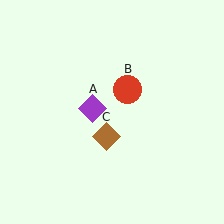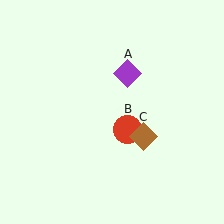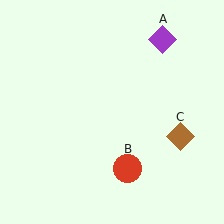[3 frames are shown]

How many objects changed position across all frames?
3 objects changed position: purple diamond (object A), red circle (object B), brown diamond (object C).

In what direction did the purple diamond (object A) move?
The purple diamond (object A) moved up and to the right.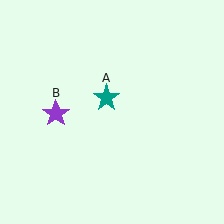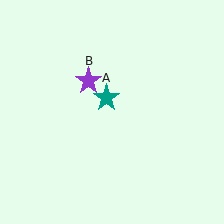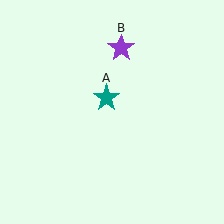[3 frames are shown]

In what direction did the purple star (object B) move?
The purple star (object B) moved up and to the right.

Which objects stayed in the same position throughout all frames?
Teal star (object A) remained stationary.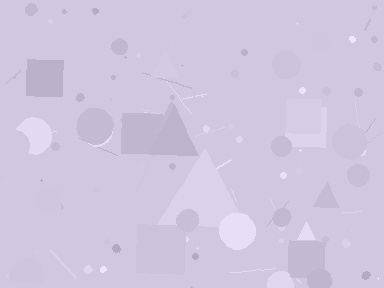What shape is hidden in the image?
A triangle is hidden in the image.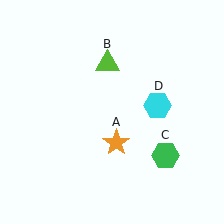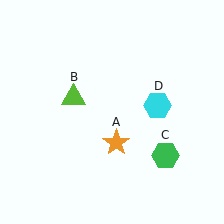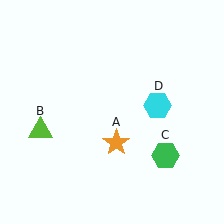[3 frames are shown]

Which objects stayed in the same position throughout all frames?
Orange star (object A) and green hexagon (object C) and cyan hexagon (object D) remained stationary.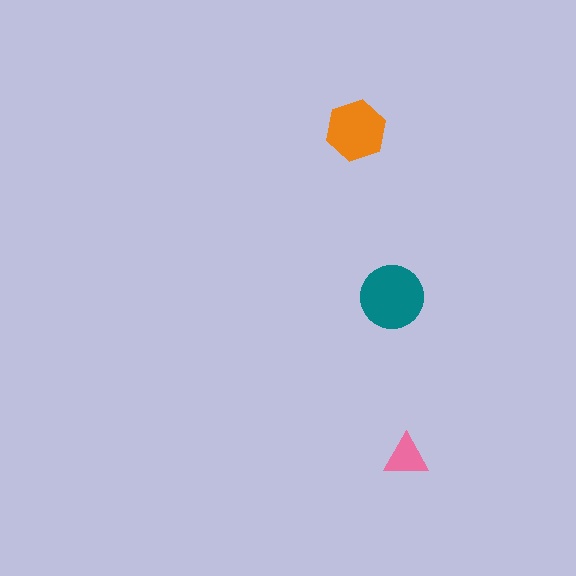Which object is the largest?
The teal circle.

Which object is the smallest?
The pink triangle.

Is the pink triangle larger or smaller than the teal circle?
Smaller.